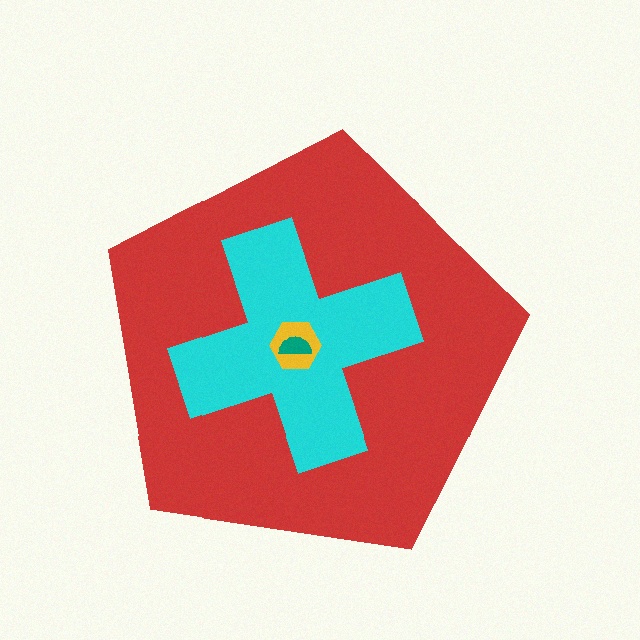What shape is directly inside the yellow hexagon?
The teal semicircle.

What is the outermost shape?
The red pentagon.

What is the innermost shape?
The teal semicircle.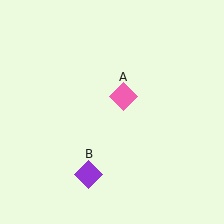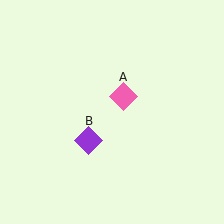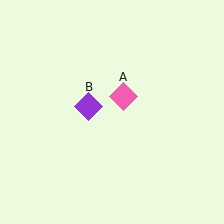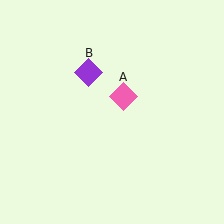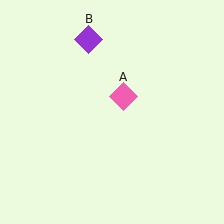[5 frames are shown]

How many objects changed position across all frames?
1 object changed position: purple diamond (object B).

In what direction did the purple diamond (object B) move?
The purple diamond (object B) moved up.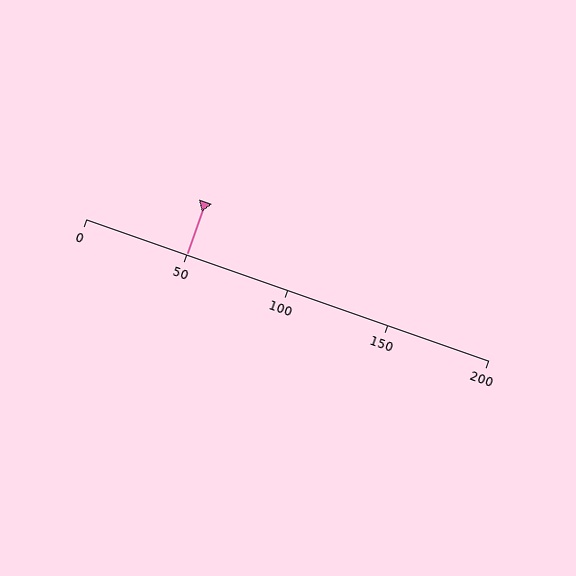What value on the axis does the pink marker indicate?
The marker indicates approximately 50.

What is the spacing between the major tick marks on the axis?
The major ticks are spaced 50 apart.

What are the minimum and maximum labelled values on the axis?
The axis runs from 0 to 200.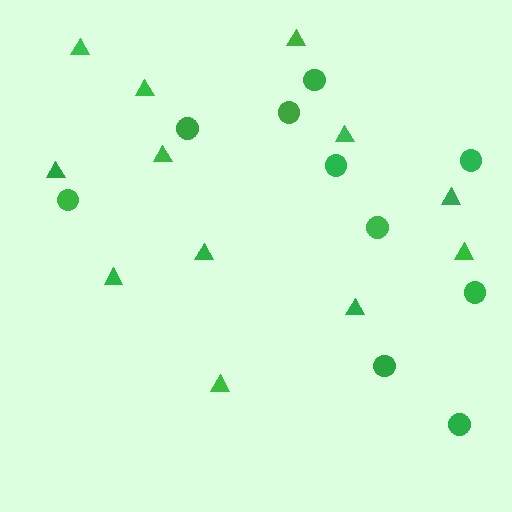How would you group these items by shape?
There are 2 groups: one group of circles (10) and one group of triangles (12).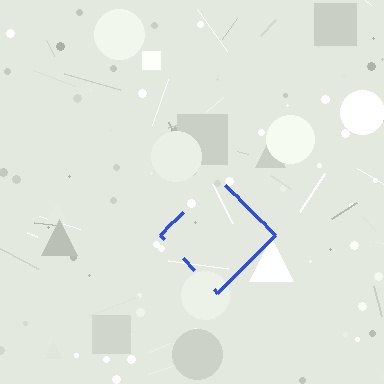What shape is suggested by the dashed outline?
The dashed outline suggests a diamond.